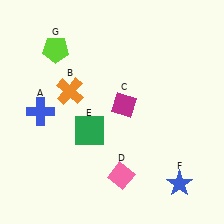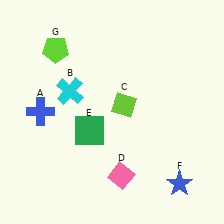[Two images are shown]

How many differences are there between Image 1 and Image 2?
There are 2 differences between the two images.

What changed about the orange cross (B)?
In Image 1, B is orange. In Image 2, it changed to cyan.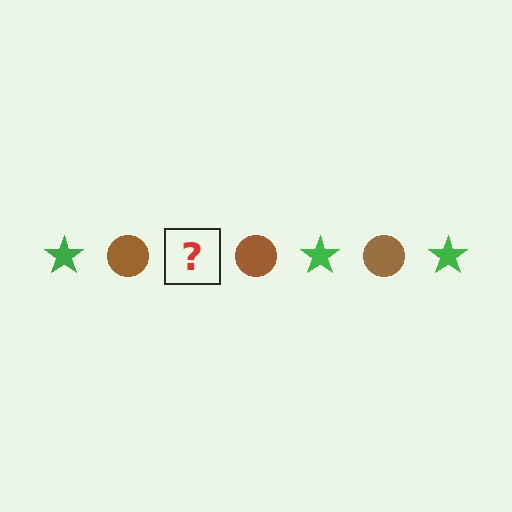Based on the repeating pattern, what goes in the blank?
The blank should be a green star.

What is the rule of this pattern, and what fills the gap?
The rule is that the pattern alternates between green star and brown circle. The gap should be filled with a green star.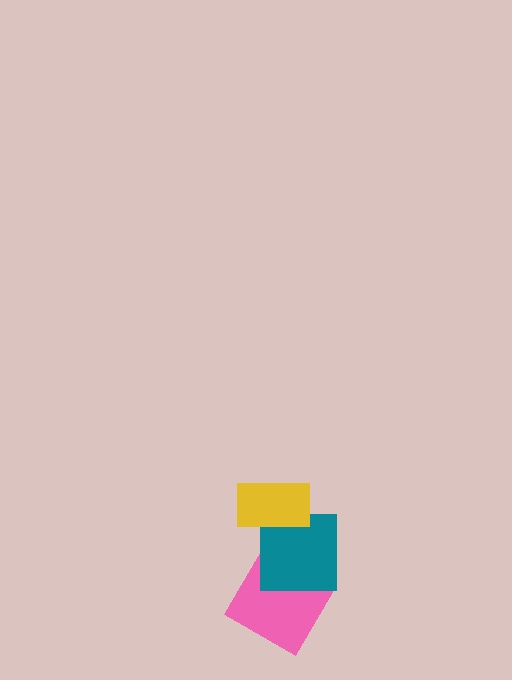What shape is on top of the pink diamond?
The teal square is on top of the pink diamond.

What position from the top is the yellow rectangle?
The yellow rectangle is 1st from the top.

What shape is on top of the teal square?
The yellow rectangle is on top of the teal square.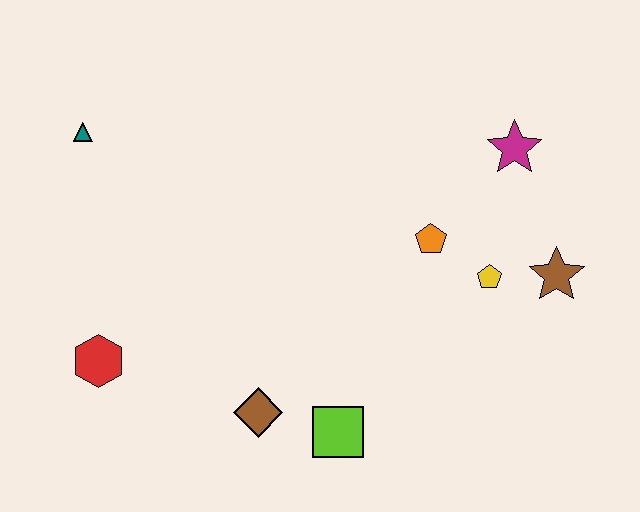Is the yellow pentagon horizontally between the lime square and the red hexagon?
No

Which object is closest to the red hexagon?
The brown diamond is closest to the red hexagon.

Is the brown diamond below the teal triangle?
Yes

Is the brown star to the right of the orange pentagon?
Yes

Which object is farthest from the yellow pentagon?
The teal triangle is farthest from the yellow pentagon.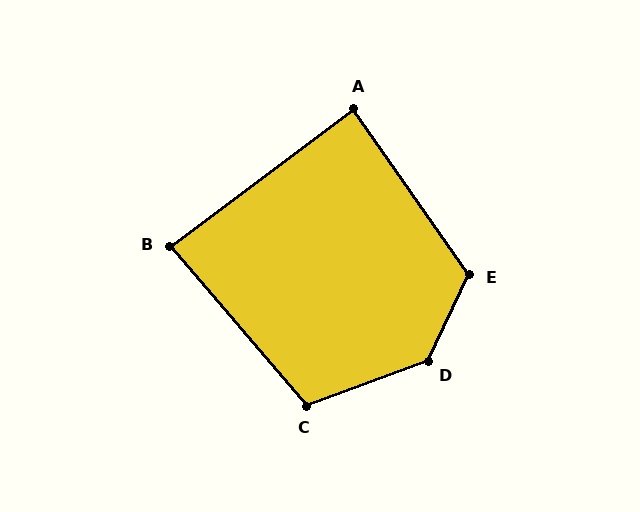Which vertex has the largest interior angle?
D, at approximately 136 degrees.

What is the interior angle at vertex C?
Approximately 110 degrees (obtuse).